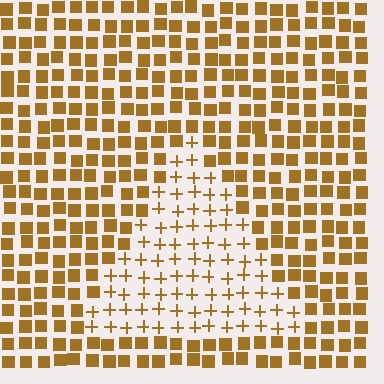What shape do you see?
I see a triangle.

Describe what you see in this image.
The image is filled with small brown elements arranged in a uniform grid. A triangle-shaped region contains plus signs, while the surrounding area contains squares. The boundary is defined purely by the change in element shape.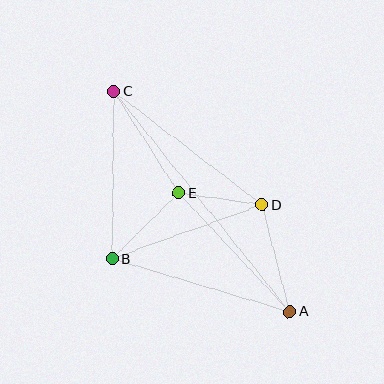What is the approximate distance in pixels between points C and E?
The distance between C and E is approximately 121 pixels.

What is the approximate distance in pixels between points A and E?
The distance between A and E is approximately 162 pixels.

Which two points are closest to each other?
Points D and E are closest to each other.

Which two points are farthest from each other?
Points A and C are farthest from each other.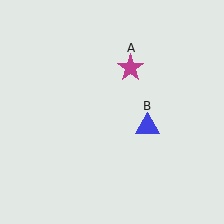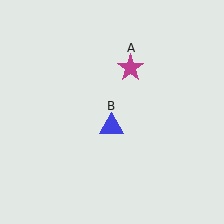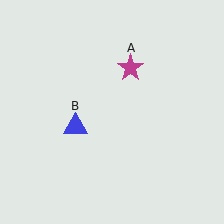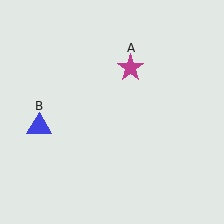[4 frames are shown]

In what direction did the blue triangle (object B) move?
The blue triangle (object B) moved left.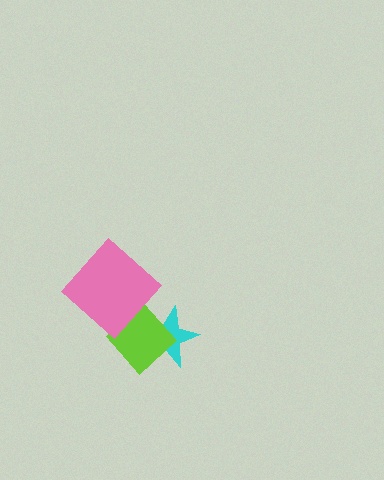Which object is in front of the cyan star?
The lime diamond is in front of the cyan star.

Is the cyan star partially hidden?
Yes, it is partially covered by another shape.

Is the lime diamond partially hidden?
No, no other shape covers it.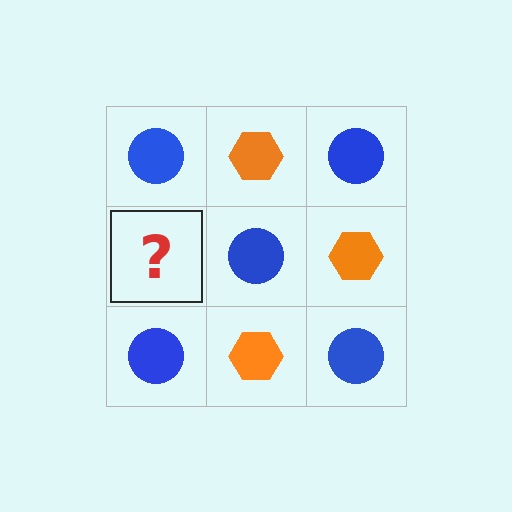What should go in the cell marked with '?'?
The missing cell should contain an orange hexagon.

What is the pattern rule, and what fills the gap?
The rule is that it alternates blue circle and orange hexagon in a checkerboard pattern. The gap should be filled with an orange hexagon.